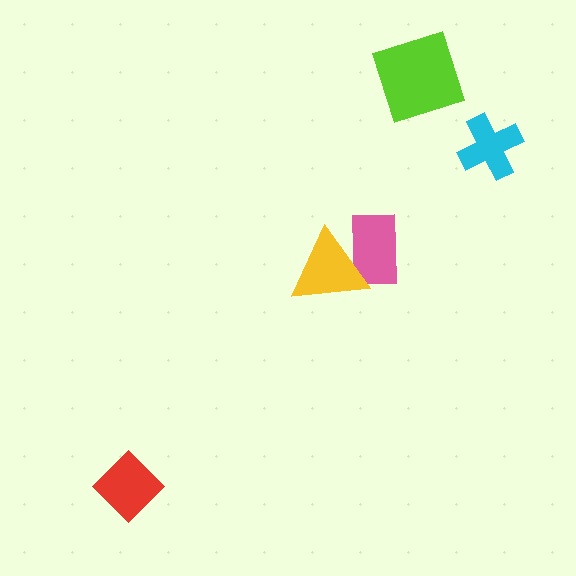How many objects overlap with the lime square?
0 objects overlap with the lime square.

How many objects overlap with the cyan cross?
0 objects overlap with the cyan cross.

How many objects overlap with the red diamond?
0 objects overlap with the red diamond.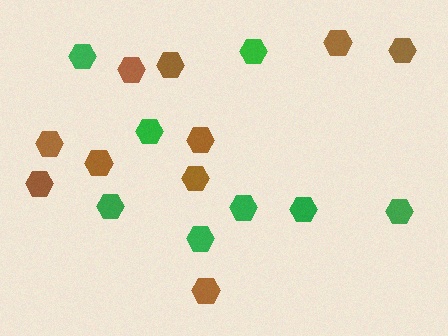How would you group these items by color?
There are 2 groups: one group of green hexagons (8) and one group of brown hexagons (10).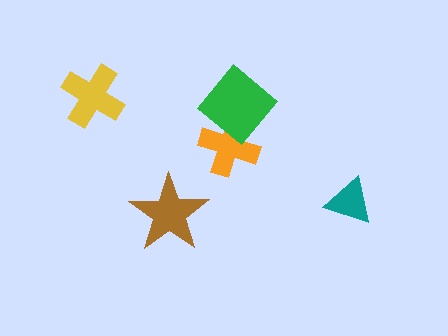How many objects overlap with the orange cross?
1 object overlaps with the orange cross.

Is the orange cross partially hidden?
Yes, it is partially covered by another shape.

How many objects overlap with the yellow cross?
0 objects overlap with the yellow cross.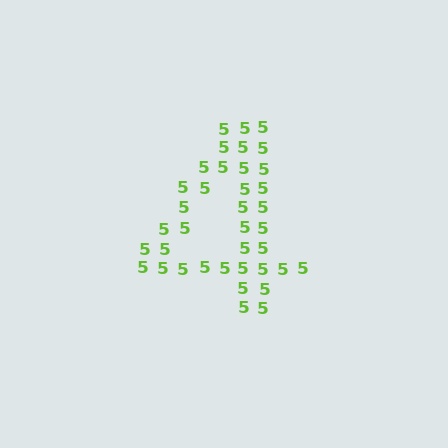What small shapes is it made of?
It is made of small digit 5's.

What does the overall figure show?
The overall figure shows the digit 4.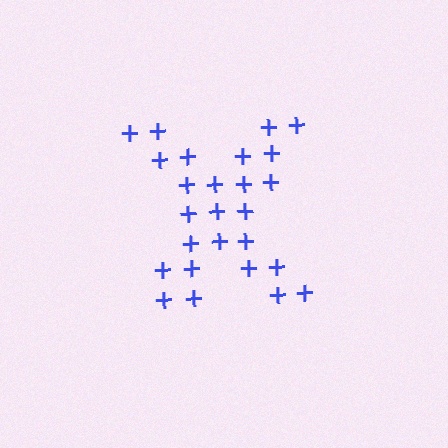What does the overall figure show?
The overall figure shows the letter X.